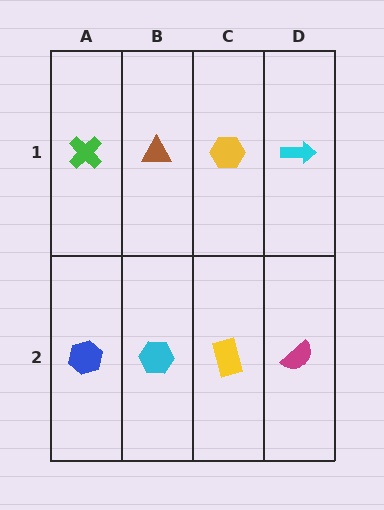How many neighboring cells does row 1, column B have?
3.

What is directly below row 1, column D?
A magenta semicircle.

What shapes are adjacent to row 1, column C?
A yellow rectangle (row 2, column C), a brown triangle (row 1, column B), a cyan arrow (row 1, column D).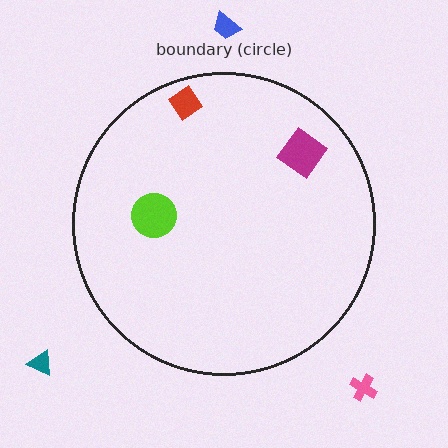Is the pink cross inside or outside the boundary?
Outside.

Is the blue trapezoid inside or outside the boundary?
Outside.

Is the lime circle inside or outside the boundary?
Inside.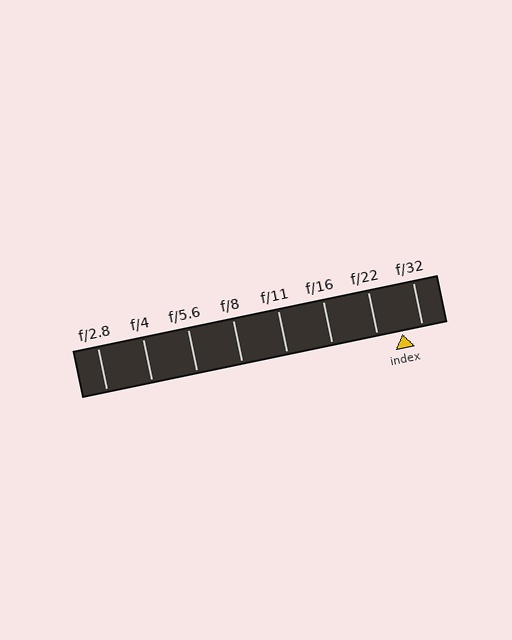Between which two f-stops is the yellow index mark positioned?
The index mark is between f/22 and f/32.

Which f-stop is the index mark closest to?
The index mark is closest to f/32.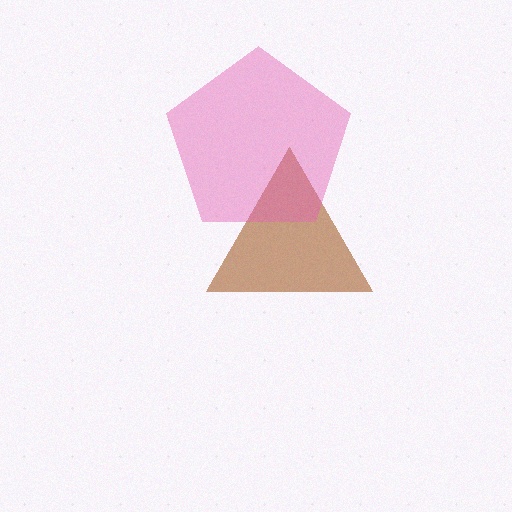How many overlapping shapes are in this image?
There are 2 overlapping shapes in the image.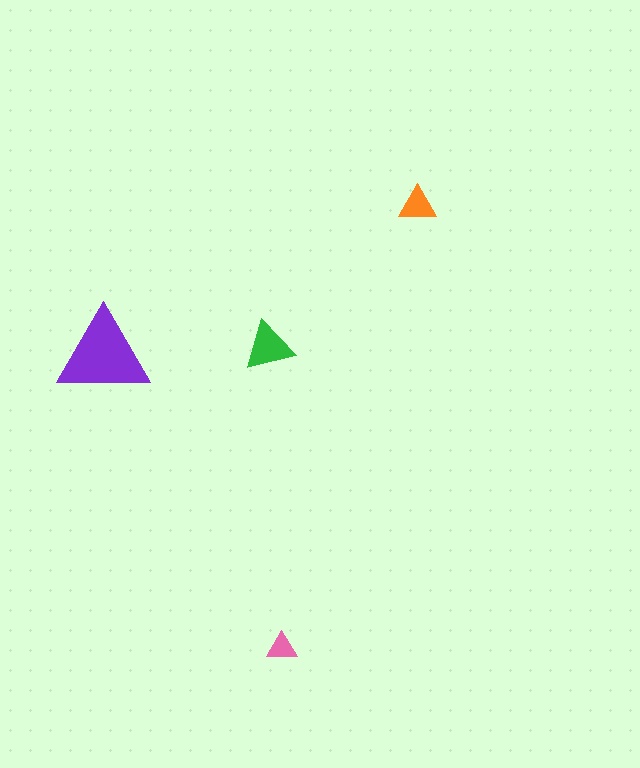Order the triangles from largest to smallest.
the purple one, the green one, the orange one, the pink one.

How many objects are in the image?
There are 4 objects in the image.